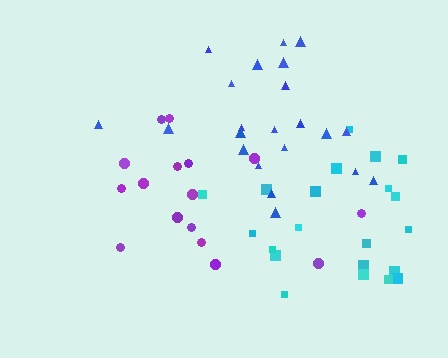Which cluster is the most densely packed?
Blue.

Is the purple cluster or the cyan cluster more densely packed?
Cyan.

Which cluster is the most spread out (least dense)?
Purple.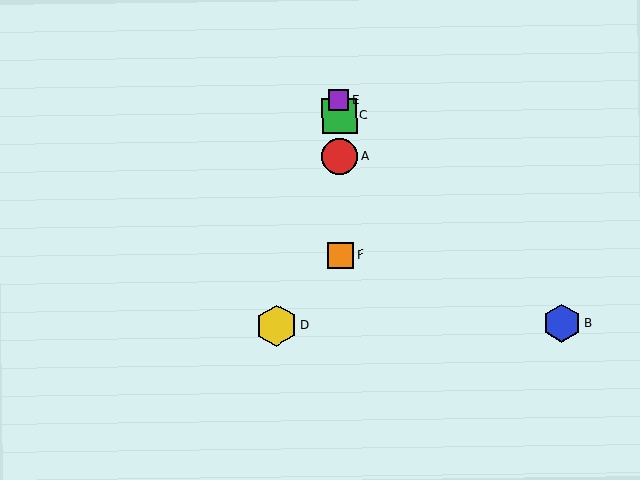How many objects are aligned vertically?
4 objects (A, C, E, F) are aligned vertically.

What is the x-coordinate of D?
Object D is at x≈276.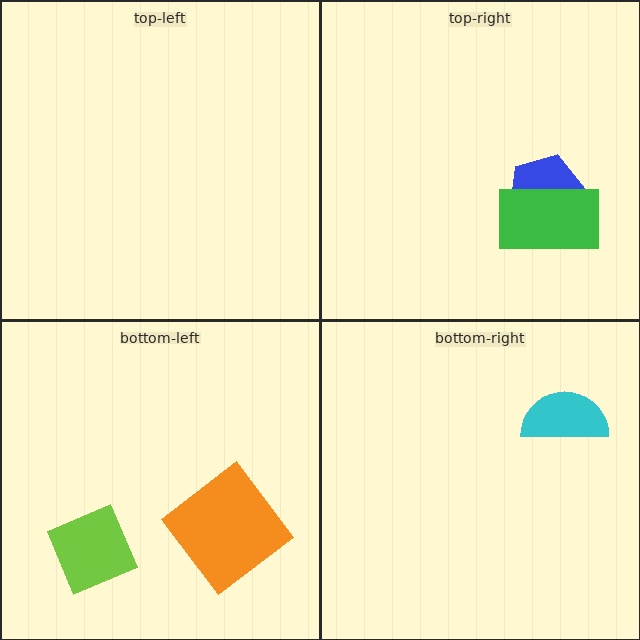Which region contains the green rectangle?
The top-right region.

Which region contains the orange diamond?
The bottom-left region.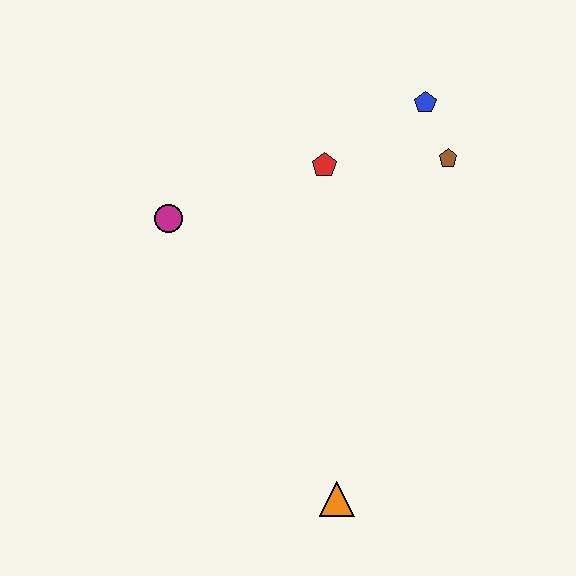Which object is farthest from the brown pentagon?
The orange triangle is farthest from the brown pentagon.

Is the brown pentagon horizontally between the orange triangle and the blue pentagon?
No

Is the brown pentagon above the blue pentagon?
No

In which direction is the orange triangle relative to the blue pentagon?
The orange triangle is below the blue pentagon.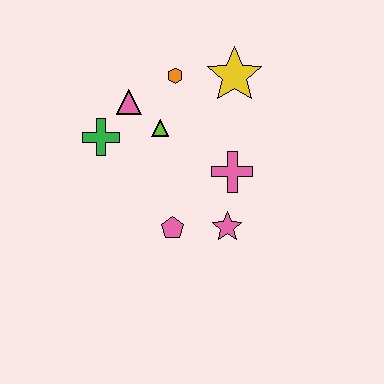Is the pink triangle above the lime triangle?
Yes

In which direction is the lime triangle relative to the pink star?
The lime triangle is above the pink star.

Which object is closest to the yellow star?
The orange hexagon is closest to the yellow star.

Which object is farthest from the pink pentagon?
The yellow star is farthest from the pink pentagon.